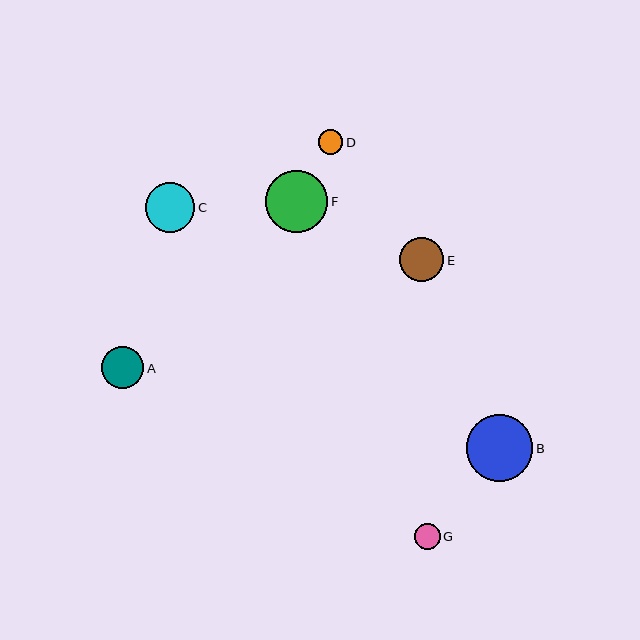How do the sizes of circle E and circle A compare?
Circle E and circle A are approximately the same size.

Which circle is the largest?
Circle B is the largest with a size of approximately 66 pixels.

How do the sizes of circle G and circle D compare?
Circle G and circle D are approximately the same size.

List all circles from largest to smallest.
From largest to smallest: B, F, C, E, A, G, D.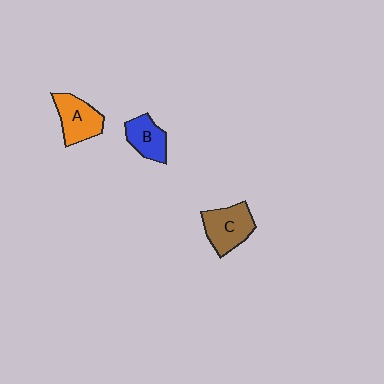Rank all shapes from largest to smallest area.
From largest to smallest: C (brown), A (orange), B (blue).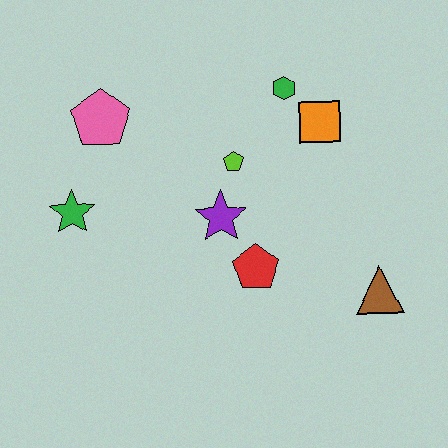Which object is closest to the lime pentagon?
The purple star is closest to the lime pentagon.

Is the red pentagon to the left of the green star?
No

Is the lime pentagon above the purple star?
Yes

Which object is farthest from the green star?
The brown triangle is farthest from the green star.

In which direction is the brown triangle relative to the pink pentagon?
The brown triangle is to the right of the pink pentagon.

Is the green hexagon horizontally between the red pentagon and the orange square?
Yes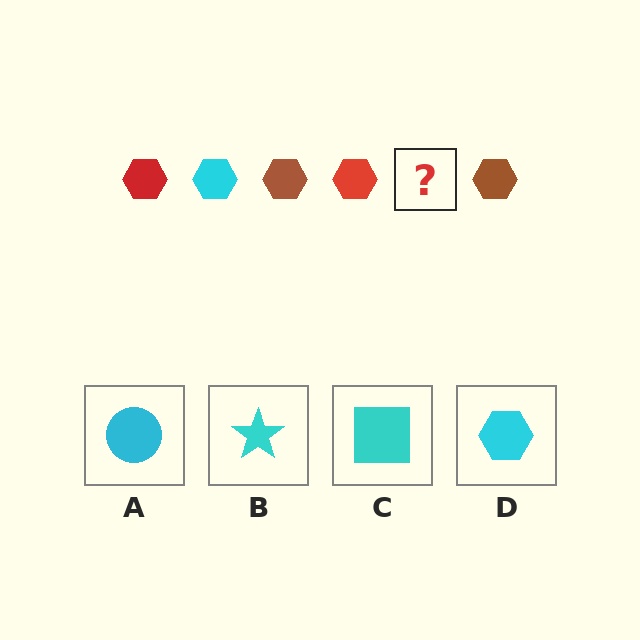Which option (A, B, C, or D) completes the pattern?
D.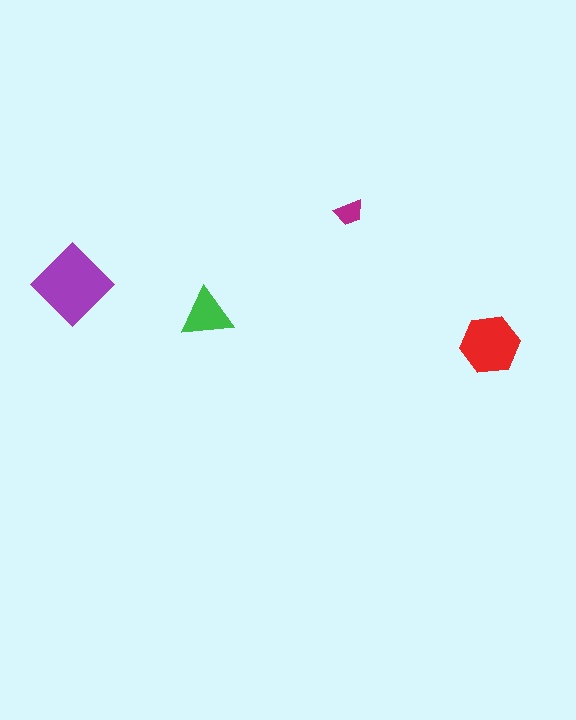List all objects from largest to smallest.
The purple diamond, the red hexagon, the green triangle, the magenta trapezoid.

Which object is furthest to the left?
The purple diamond is leftmost.